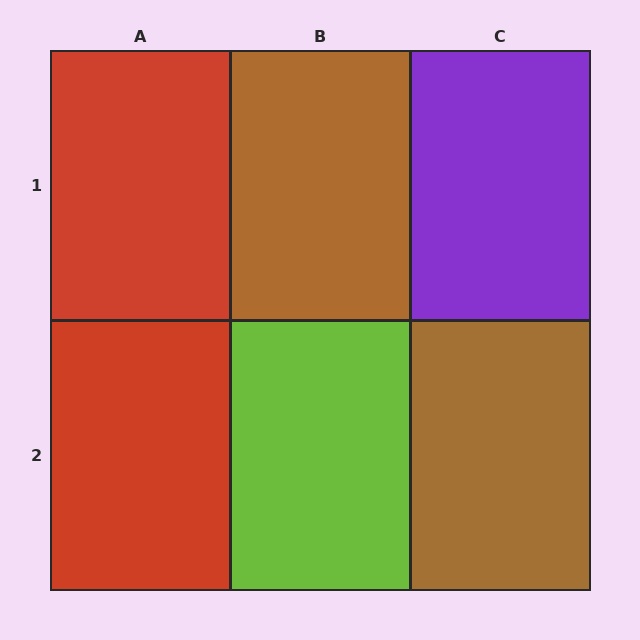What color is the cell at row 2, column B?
Lime.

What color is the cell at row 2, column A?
Red.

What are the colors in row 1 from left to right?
Red, brown, purple.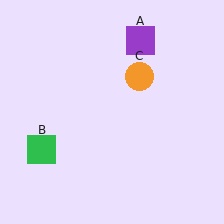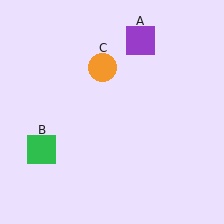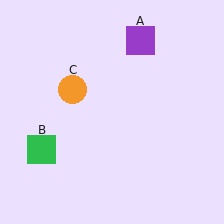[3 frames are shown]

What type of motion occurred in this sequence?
The orange circle (object C) rotated counterclockwise around the center of the scene.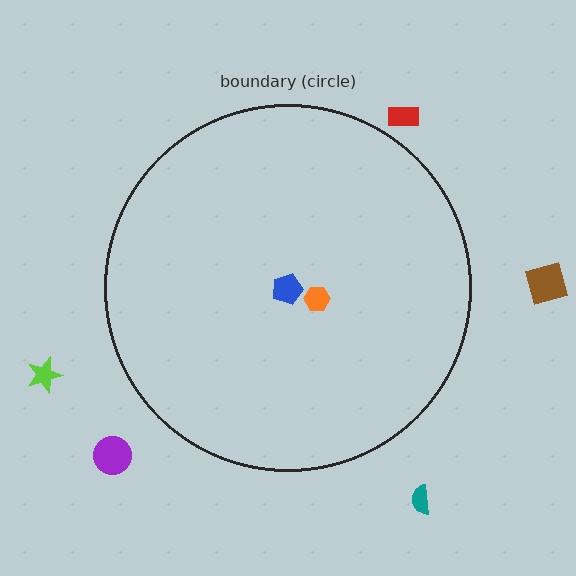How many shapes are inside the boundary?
2 inside, 5 outside.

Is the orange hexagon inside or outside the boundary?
Inside.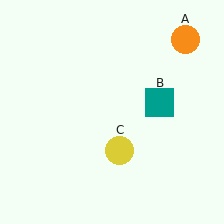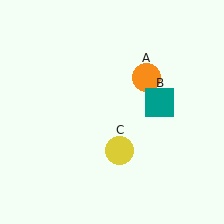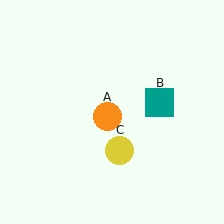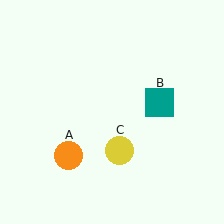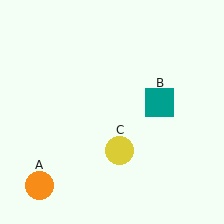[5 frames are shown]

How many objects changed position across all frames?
1 object changed position: orange circle (object A).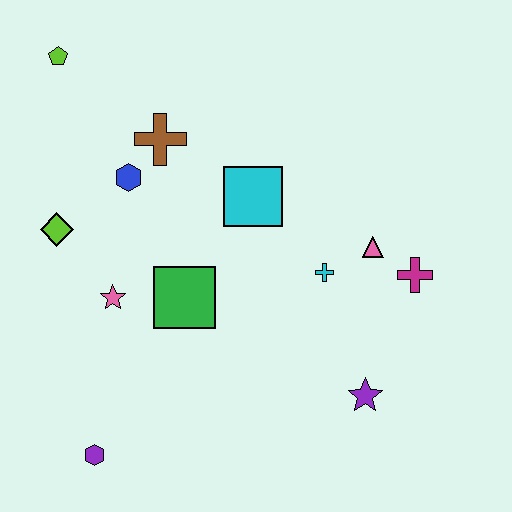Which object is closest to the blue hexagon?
The brown cross is closest to the blue hexagon.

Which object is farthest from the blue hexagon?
The purple star is farthest from the blue hexagon.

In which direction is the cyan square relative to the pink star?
The cyan square is to the right of the pink star.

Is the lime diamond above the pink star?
Yes